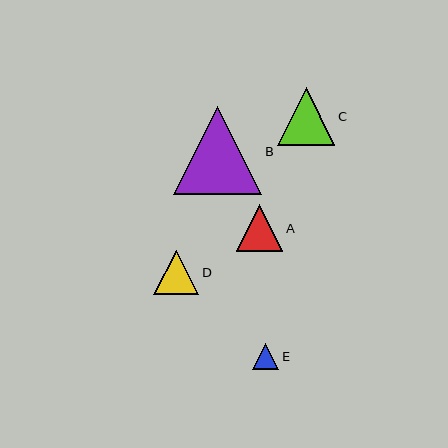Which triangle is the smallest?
Triangle E is the smallest with a size of approximately 26 pixels.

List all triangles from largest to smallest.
From largest to smallest: B, C, A, D, E.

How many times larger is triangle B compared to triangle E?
Triangle B is approximately 3.4 times the size of triangle E.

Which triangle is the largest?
Triangle B is the largest with a size of approximately 88 pixels.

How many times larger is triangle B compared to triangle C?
Triangle B is approximately 1.5 times the size of triangle C.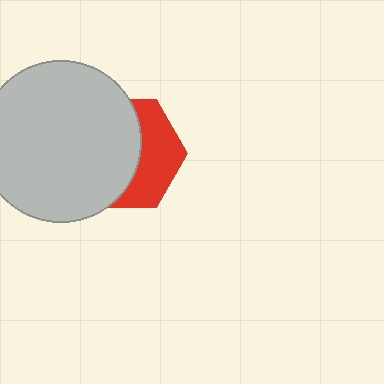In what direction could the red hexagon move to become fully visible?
The red hexagon could move right. That would shift it out from behind the light gray circle entirely.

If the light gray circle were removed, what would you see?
You would see the complete red hexagon.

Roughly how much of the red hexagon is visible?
A small part of it is visible (roughly 40%).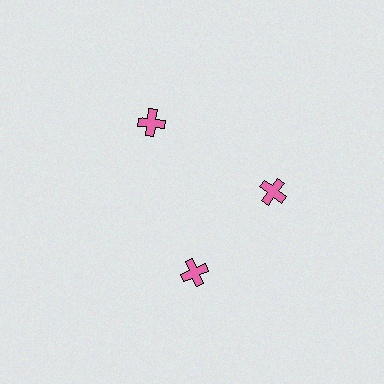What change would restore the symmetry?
The symmetry would be restored by rotating it back into even spacing with its neighbors so that all 3 crosses sit at equal angles and equal distance from the center.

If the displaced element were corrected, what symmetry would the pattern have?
It would have 3-fold rotational symmetry — the pattern would map onto itself every 120 degrees.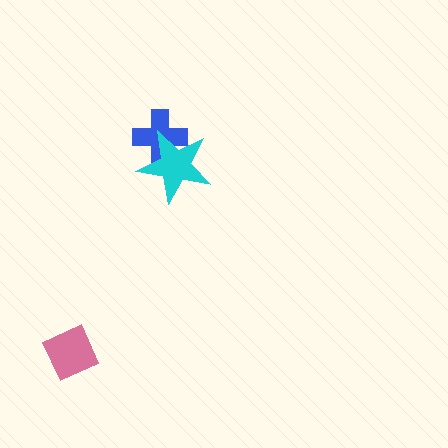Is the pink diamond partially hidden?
No, no other shape covers it.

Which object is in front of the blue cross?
The cyan star is in front of the blue cross.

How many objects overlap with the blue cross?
1 object overlaps with the blue cross.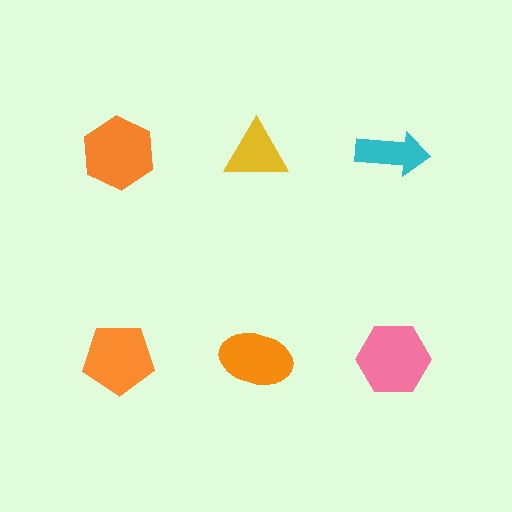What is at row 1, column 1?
An orange hexagon.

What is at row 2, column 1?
An orange pentagon.